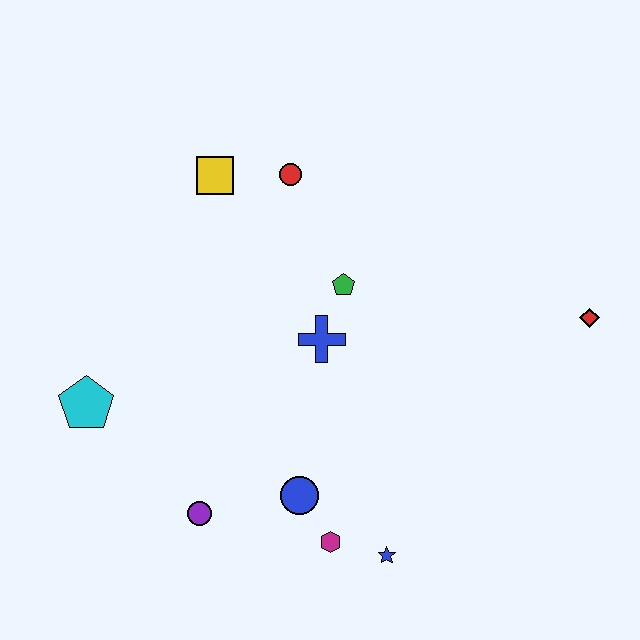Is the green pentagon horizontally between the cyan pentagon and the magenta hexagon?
No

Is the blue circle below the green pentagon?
Yes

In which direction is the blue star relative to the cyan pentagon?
The blue star is to the right of the cyan pentagon.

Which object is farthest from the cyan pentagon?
The red diamond is farthest from the cyan pentagon.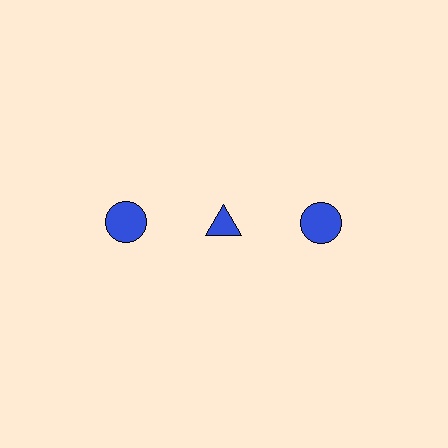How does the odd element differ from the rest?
It has a different shape: triangle instead of circle.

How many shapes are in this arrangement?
There are 3 shapes arranged in a grid pattern.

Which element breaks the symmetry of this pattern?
The blue triangle in the top row, second from left column breaks the symmetry. All other shapes are blue circles.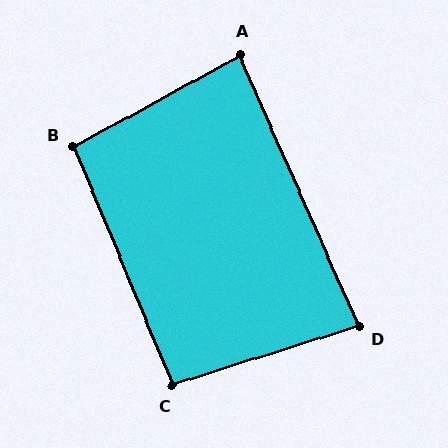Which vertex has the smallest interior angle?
D, at approximately 84 degrees.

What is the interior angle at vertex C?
Approximately 95 degrees (obtuse).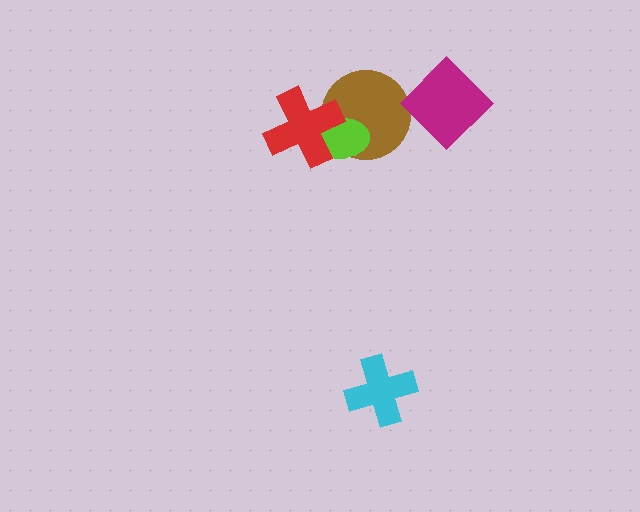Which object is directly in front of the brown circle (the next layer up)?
The lime ellipse is directly in front of the brown circle.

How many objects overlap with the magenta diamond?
1 object overlaps with the magenta diamond.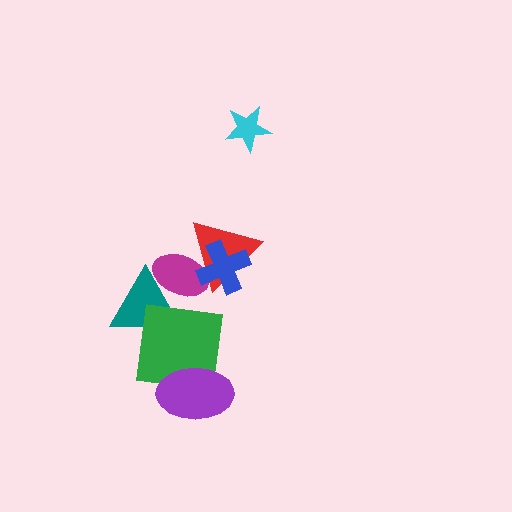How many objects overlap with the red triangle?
2 objects overlap with the red triangle.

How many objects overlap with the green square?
2 objects overlap with the green square.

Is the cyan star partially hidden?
No, no other shape covers it.